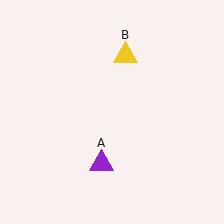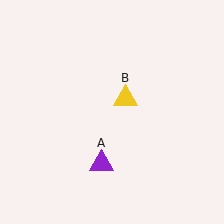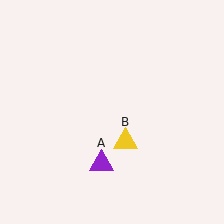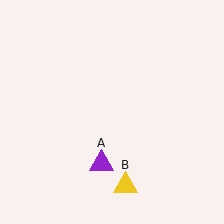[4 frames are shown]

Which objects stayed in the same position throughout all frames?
Purple triangle (object A) remained stationary.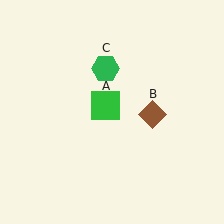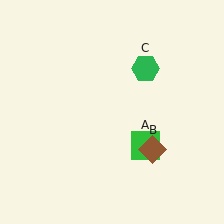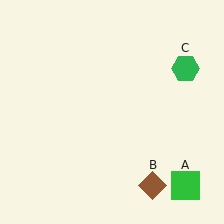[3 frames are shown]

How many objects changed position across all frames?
3 objects changed position: green square (object A), brown diamond (object B), green hexagon (object C).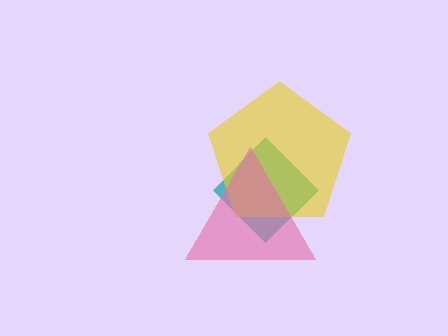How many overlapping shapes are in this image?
There are 3 overlapping shapes in the image.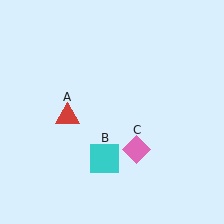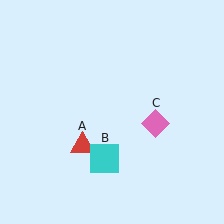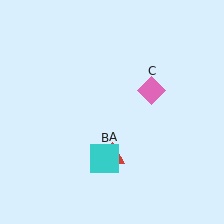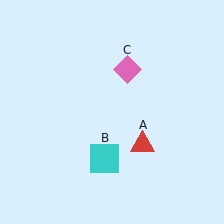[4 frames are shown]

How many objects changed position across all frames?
2 objects changed position: red triangle (object A), pink diamond (object C).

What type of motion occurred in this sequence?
The red triangle (object A), pink diamond (object C) rotated counterclockwise around the center of the scene.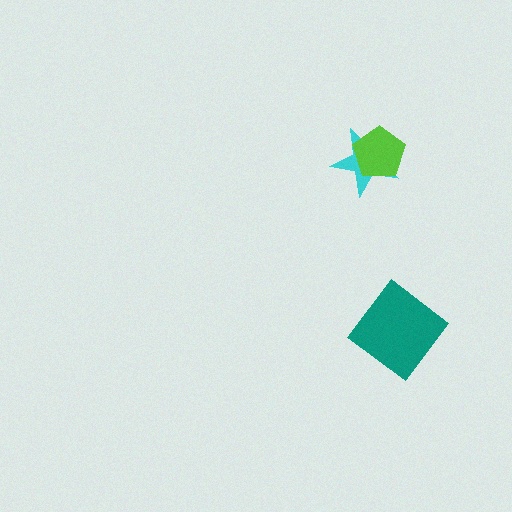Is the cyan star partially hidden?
Yes, it is partially covered by another shape.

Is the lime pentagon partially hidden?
No, no other shape covers it.